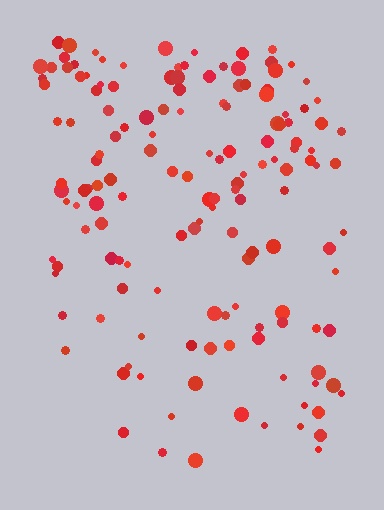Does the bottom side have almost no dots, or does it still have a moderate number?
Still a moderate number, just noticeably fewer than the top.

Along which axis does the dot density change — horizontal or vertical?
Vertical.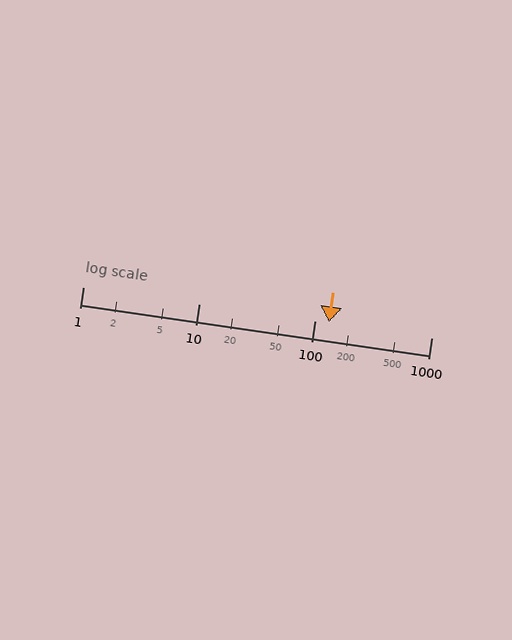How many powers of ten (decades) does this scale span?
The scale spans 3 decades, from 1 to 1000.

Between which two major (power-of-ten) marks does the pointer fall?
The pointer is between 100 and 1000.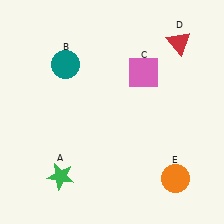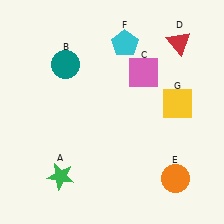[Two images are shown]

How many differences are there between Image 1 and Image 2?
There are 2 differences between the two images.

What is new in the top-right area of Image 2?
A cyan pentagon (F) was added in the top-right area of Image 2.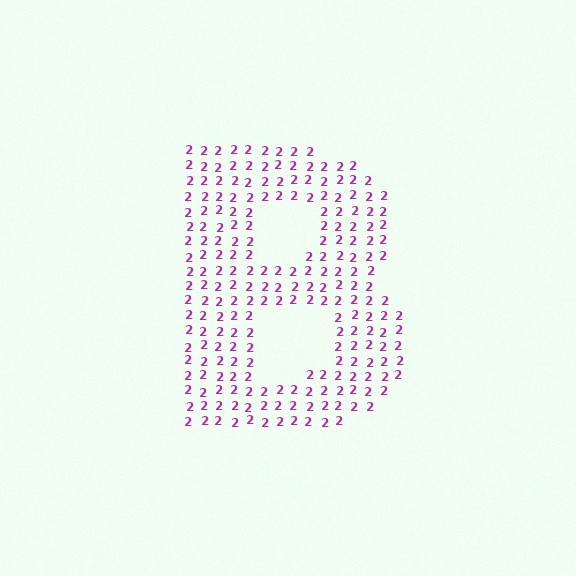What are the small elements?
The small elements are digit 2's.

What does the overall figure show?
The overall figure shows the letter B.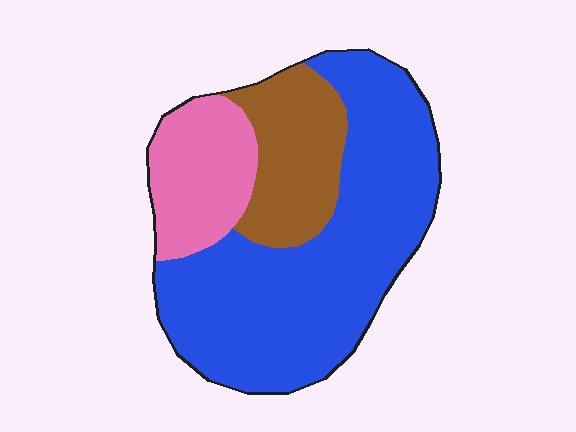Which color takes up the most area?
Blue, at roughly 60%.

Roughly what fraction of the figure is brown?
Brown takes up between a sixth and a third of the figure.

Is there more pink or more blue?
Blue.